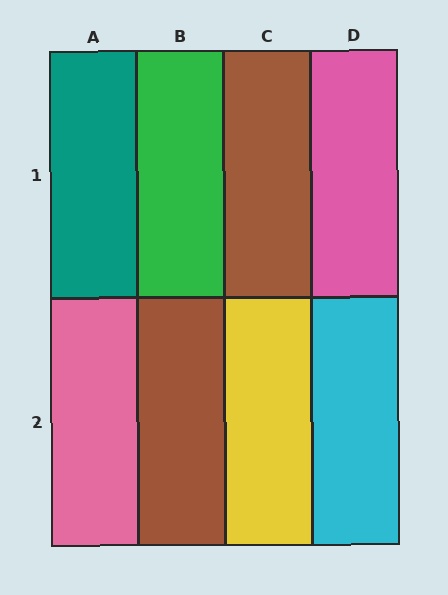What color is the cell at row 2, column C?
Yellow.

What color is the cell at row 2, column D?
Cyan.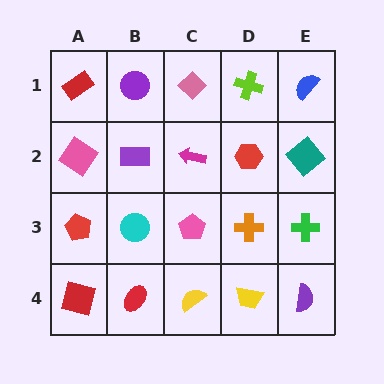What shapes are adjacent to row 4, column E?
A green cross (row 3, column E), a yellow trapezoid (row 4, column D).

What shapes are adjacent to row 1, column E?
A teal diamond (row 2, column E), a lime cross (row 1, column D).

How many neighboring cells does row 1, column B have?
3.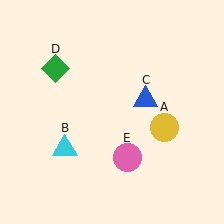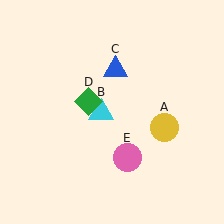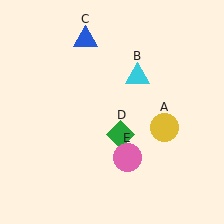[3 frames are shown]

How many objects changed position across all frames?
3 objects changed position: cyan triangle (object B), blue triangle (object C), green diamond (object D).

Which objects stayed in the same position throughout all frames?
Yellow circle (object A) and pink circle (object E) remained stationary.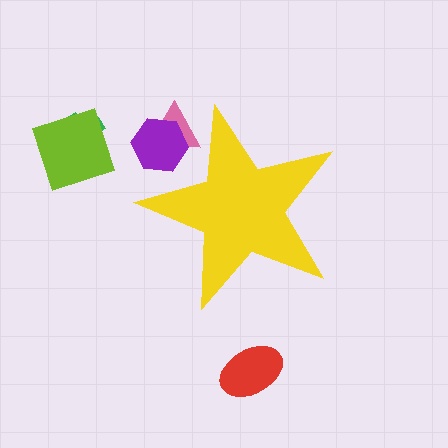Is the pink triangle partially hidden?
Yes, the pink triangle is partially hidden behind the yellow star.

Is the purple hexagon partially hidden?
Yes, the purple hexagon is partially hidden behind the yellow star.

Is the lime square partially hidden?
No, the lime square is fully visible.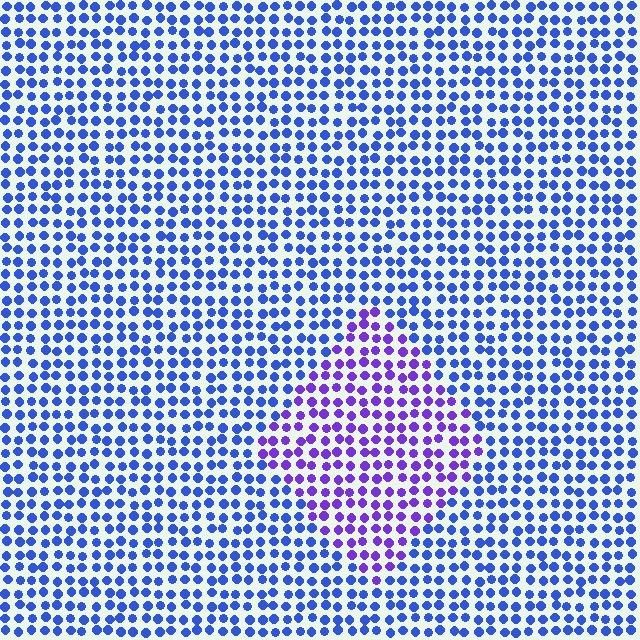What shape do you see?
I see a diamond.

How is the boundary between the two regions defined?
The boundary is defined purely by a slight shift in hue (about 39 degrees). Spacing, size, and orientation are identical on both sides.